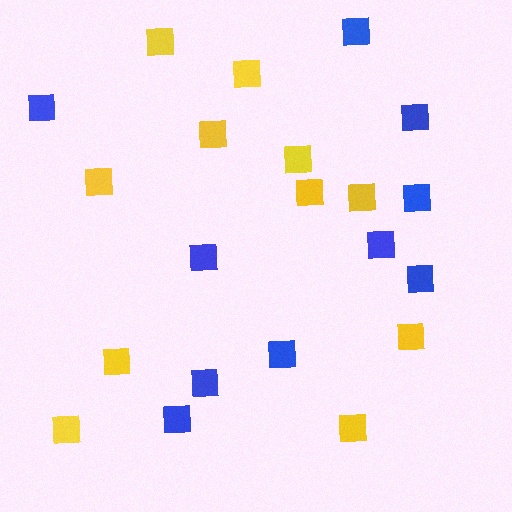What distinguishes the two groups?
There are 2 groups: one group of blue squares (10) and one group of yellow squares (11).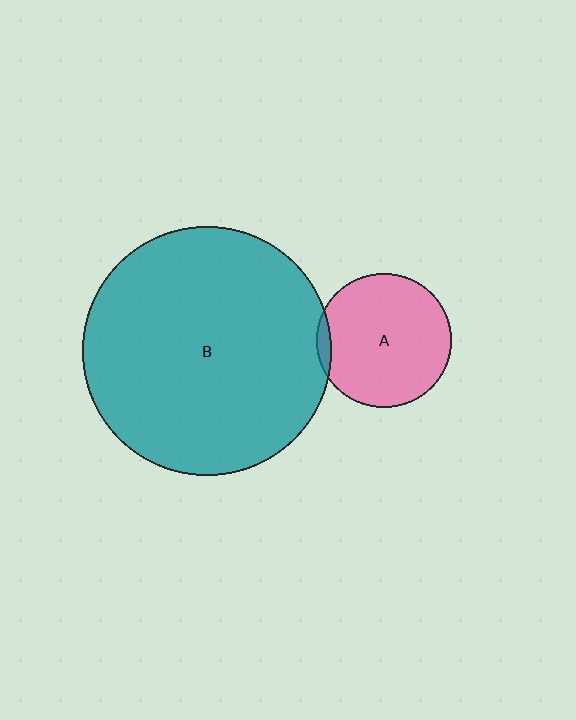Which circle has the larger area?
Circle B (teal).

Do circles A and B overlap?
Yes.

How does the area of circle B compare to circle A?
Approximately 3.4 times.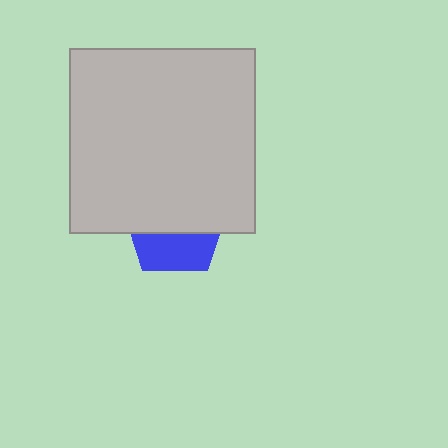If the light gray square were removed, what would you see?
You would see the complete blue pentagon.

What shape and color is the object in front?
The object in front is a light gray square.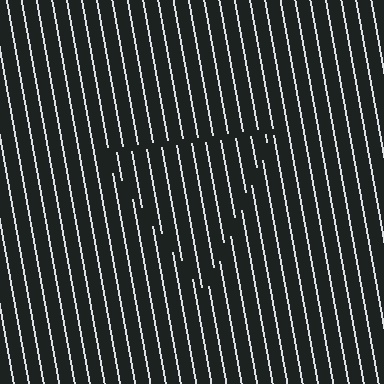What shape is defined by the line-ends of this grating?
An illusory triangle. The interior of the shape contains the same grating, shifted by half a period — the contour is defined by the phase discontinuity where line-ends from the inner and outer gratings abut.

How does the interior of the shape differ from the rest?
The interior of the shape contains the same grating, shifted by half a period — the contour is defined by the phase discontinuity where line-ends from the inner and outer gratings abut.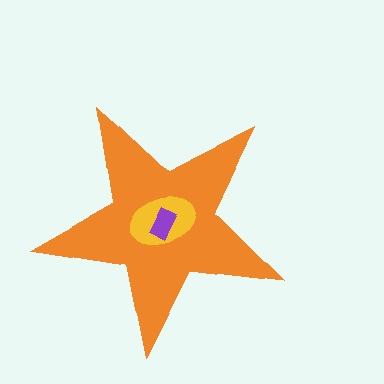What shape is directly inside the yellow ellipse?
The purple rectangle.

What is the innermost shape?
The purple rectangle.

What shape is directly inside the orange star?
The yellow ellipse.